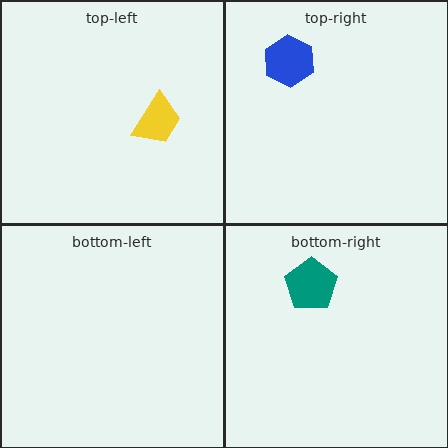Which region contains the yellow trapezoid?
The top-left region.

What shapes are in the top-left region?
The yellow trapezoid.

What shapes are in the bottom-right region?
The teal pentagon.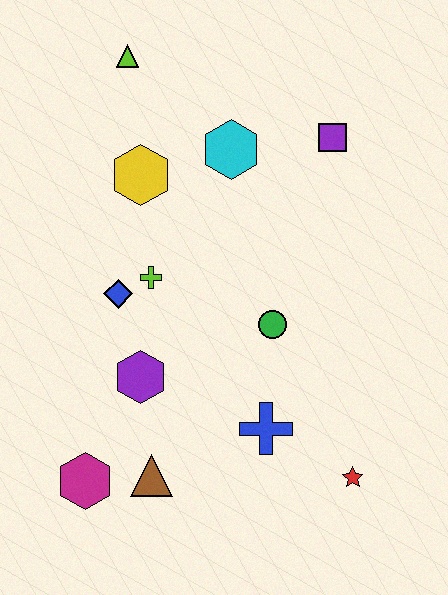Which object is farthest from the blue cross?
The lime triangle is farthest from the blue cross.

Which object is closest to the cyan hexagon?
The yellow hexagon is closest to the cyan hexagon.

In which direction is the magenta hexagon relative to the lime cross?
The magenta hexagon is below the lime cross.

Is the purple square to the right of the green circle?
Yes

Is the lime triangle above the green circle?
Yes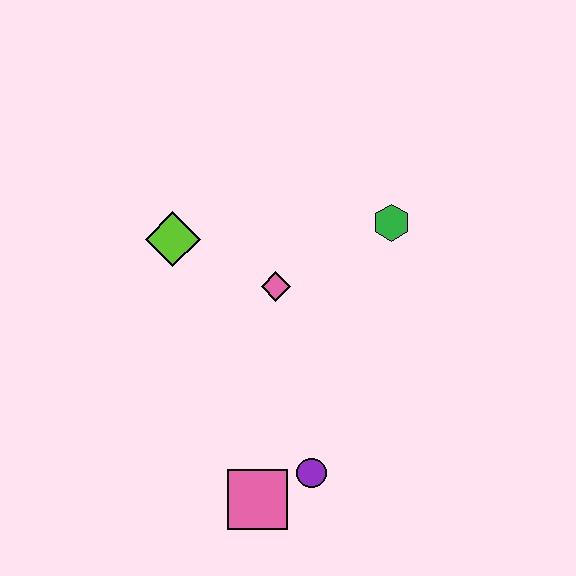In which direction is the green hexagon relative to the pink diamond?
The green hexagon is to the right of the pink diamond.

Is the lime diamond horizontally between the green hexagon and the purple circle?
No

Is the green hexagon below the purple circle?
No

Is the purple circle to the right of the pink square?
Yes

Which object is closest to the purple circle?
The pink square is closest to the purple circle.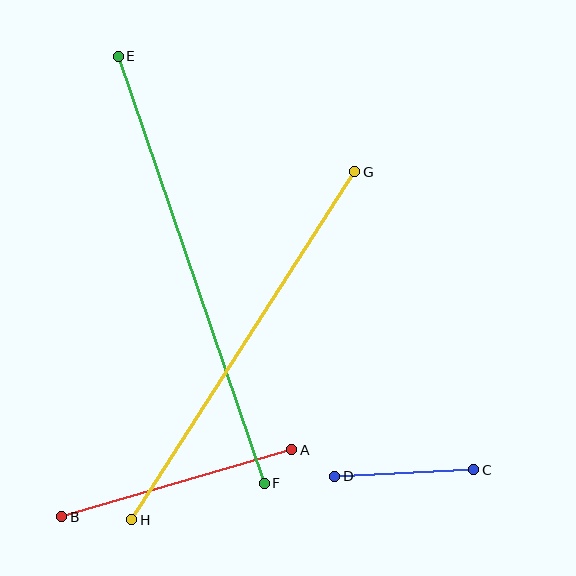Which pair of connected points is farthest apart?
Points E and F are farthest apart.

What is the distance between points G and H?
The distance is approximately 414 pixels.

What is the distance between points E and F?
The distance is approximately 451 pixels.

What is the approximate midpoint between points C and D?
The midpoint is at approximately (404, 473) pixels.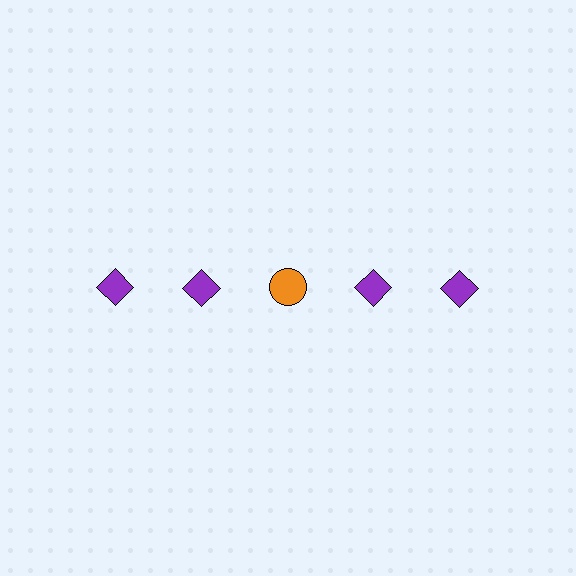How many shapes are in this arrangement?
There are 5 shapes arranged in a grid pattern.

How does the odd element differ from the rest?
It differs in both color (orange instead of purple) and shape (circle instead of diamond).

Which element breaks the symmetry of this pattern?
The orange circle in the top row, center column breaks the symmetry. All other shapes are purple diamonds.